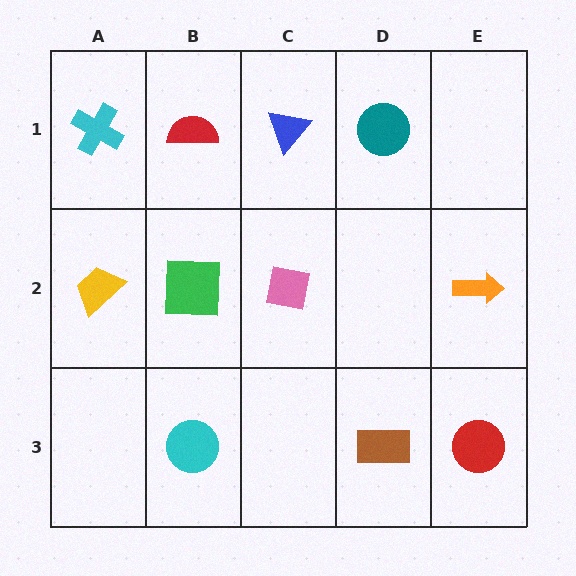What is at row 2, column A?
A yellow trapezoid.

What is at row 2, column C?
A pink square.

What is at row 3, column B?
A cyan circle.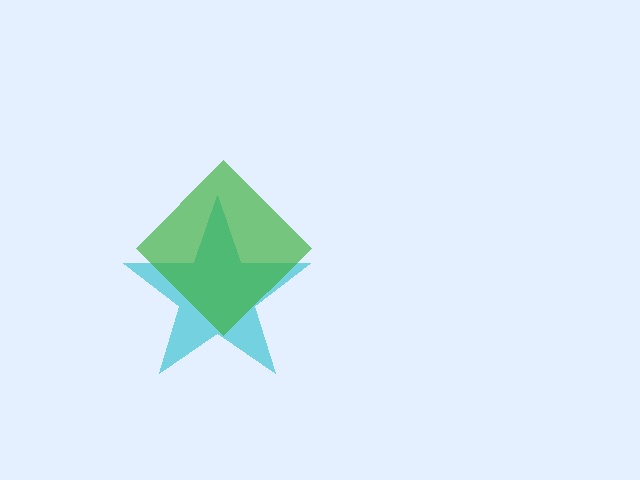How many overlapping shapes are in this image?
There are 2 overlapping shapes in the image.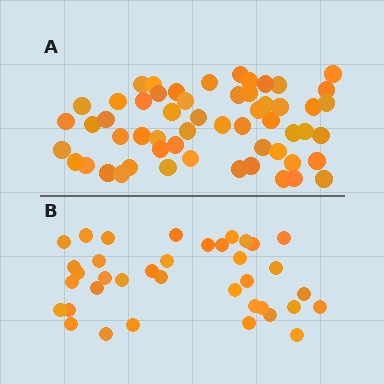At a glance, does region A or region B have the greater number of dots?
Region A (the top region) has more dots.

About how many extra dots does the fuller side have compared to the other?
Region A has approximately 20 more dots than region B.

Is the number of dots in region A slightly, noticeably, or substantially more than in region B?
Region A has substantially more. The ratio is roughly 1.5 to 1.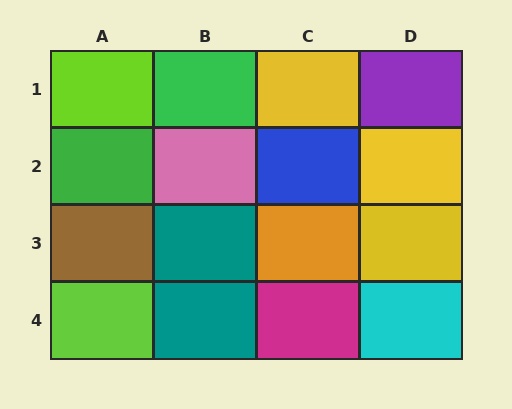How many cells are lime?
2 cells are lime.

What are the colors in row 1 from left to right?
Lime, green, yellow, purple.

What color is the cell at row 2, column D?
Yellow.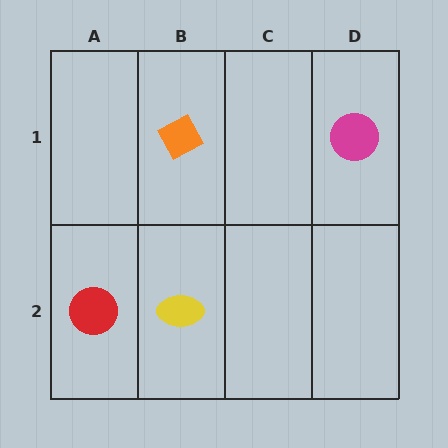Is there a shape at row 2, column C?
No, that cell is empty.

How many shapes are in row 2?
2 shapes.